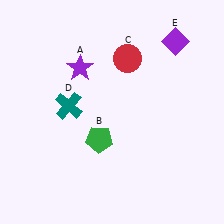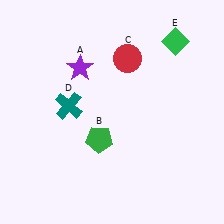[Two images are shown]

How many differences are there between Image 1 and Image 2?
There is 1 difference between the two images.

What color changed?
The diamond (E) changed from purple in Image 1 to green in Image 2.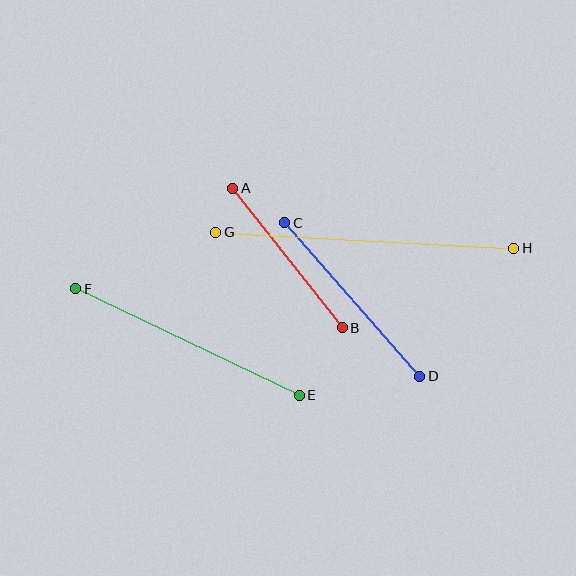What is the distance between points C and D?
The distance is approximately 204 pixels.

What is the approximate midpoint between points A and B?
The midpoint is at approximately (288, 258) pixels.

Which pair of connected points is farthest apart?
Points G and H are farthest apart.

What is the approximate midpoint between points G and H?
The midpoint is at approximately (365, 240) pixels.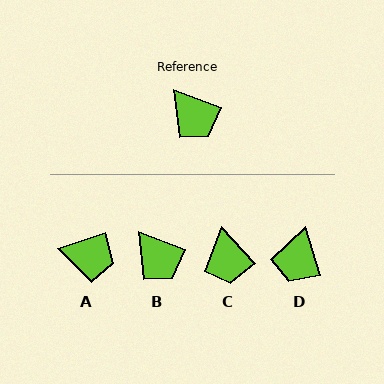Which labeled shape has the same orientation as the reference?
B.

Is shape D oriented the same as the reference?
No, it is off by about 54 degrees.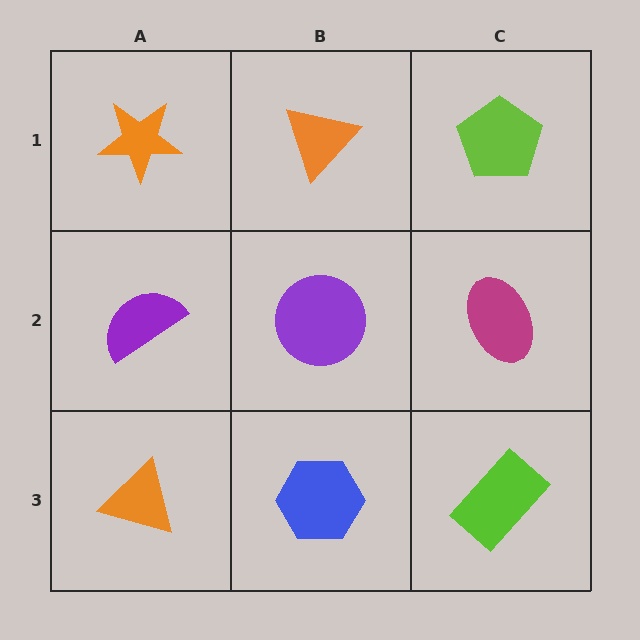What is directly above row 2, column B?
An orange triangle.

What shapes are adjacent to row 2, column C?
A lime pentagon (row 1, column C), a lime rectangle (row 3, column C), a purple circle (row 2, column B).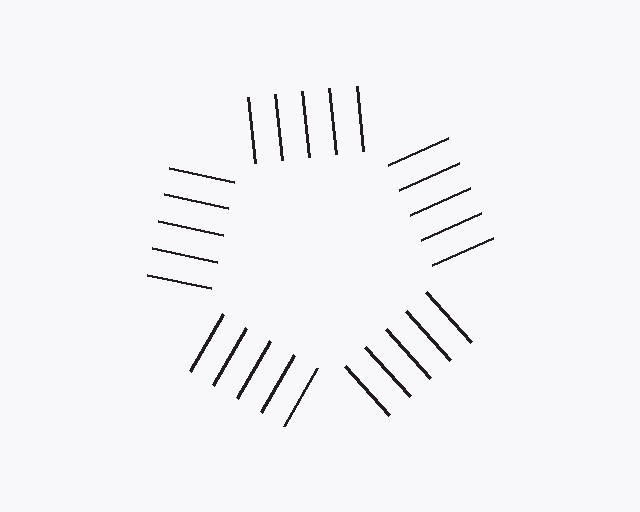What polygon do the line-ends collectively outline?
An illusory pentagon — the line segments terminate on its edges but no continuous stroke is drawn.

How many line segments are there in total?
25 — 5 along each of the 5 edges.